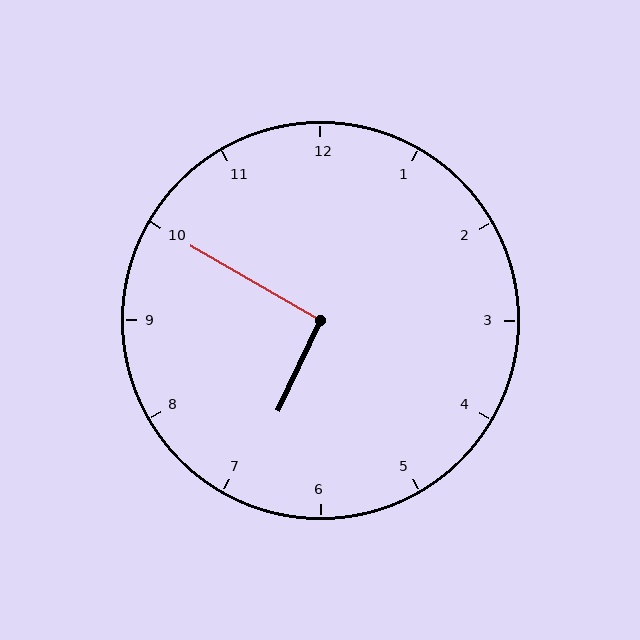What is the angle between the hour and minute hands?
Approximately 95 degrees.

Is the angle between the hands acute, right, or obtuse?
It is right.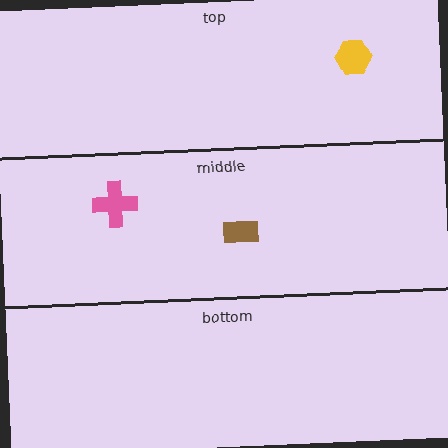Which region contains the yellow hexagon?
The top region.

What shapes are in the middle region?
The pink cross, the brown rectangle.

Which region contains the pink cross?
The middle region.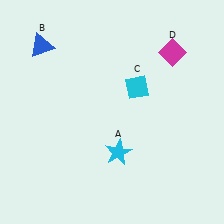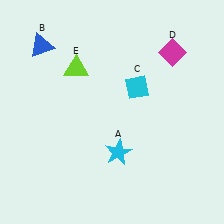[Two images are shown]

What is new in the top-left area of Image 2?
A lime triangle (E) was added in the top-left area of Image 2.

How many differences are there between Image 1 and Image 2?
There is 1 difference between the two images.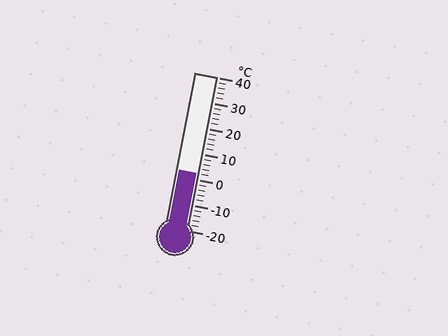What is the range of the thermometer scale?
The thermometer scale ranges from -20°C to 40°C.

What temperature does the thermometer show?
The thermometer shows approximately 2°C.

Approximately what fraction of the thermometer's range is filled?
The thermometer is filled to approximately 35% of its range.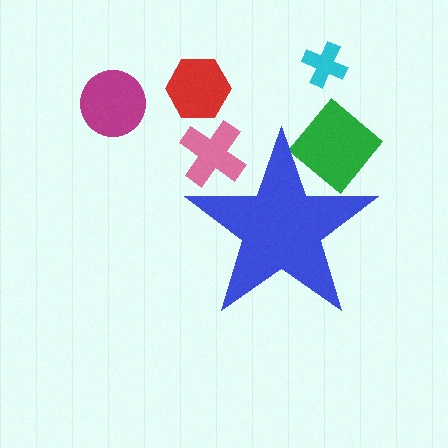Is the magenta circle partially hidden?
No, the magenta circle is fully visible.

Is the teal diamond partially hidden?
Yes, the teal diamond is partially hidden behind the blue star.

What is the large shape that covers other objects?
A blue star.